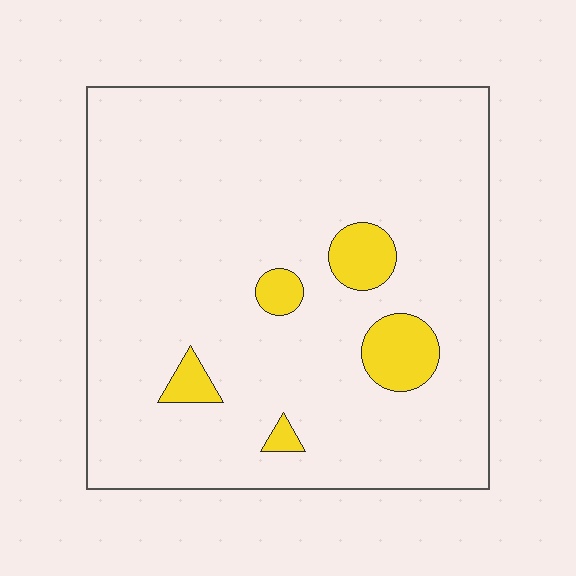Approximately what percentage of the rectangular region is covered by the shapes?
Approximately 10%.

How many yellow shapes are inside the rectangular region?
5.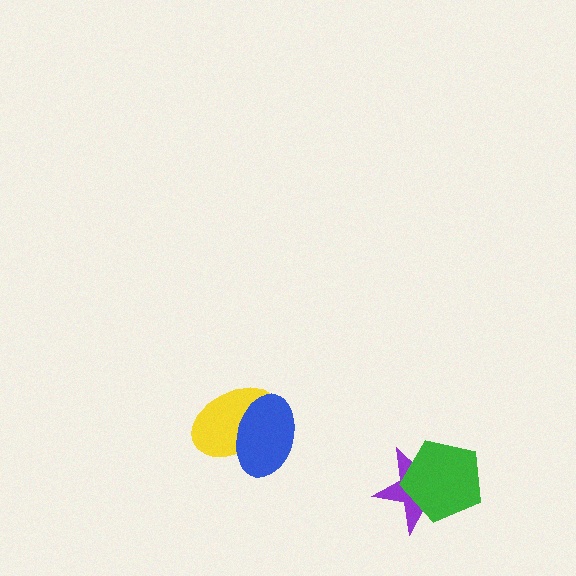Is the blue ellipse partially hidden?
No, no other shape covers it.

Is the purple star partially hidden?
Yes, it is partially covered by another shape.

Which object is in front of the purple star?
The green pentagon is in front of the purple star.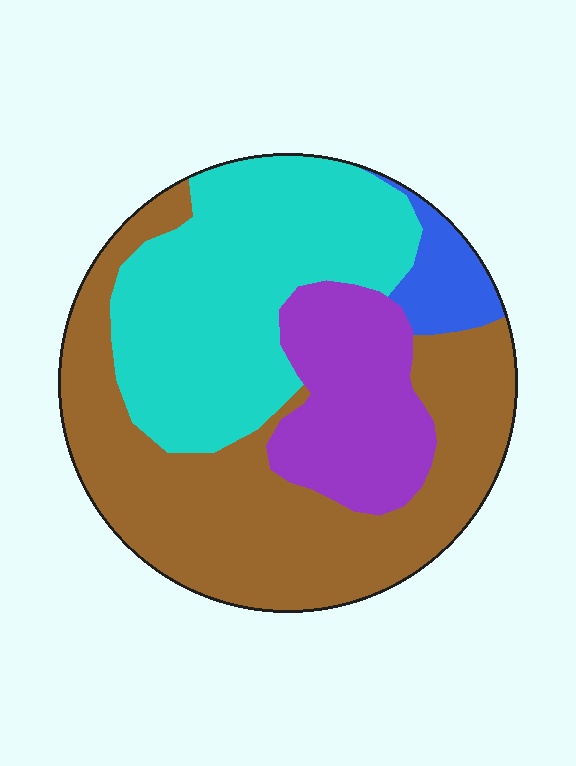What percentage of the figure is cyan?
Cyan takes up between a third and a half of the figure.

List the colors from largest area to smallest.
From largest to smallest: brown, cyan, purple, blue.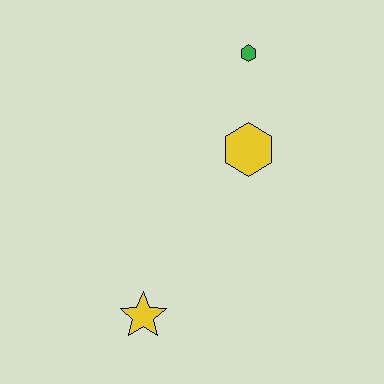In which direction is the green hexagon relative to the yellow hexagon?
The green hexagon is above the yellow hexagon.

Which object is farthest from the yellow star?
The green hexagon is farthest from the yellow star.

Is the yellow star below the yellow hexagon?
Yes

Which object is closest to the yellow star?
The yellow hexagon is closest to the yellow star.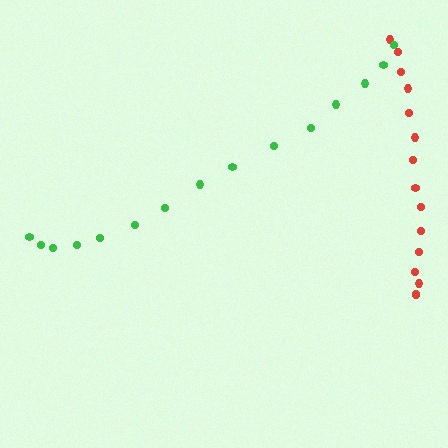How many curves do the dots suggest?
There are 2 distinct paths.